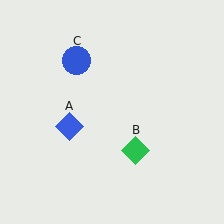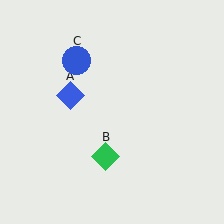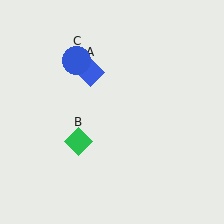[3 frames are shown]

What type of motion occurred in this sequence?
The blue diamond (object A), green diamond (object B) rotated clockwise around the center of the scene.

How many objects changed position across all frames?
2 objects changed position: blue diamond (object A), green diamond (object B).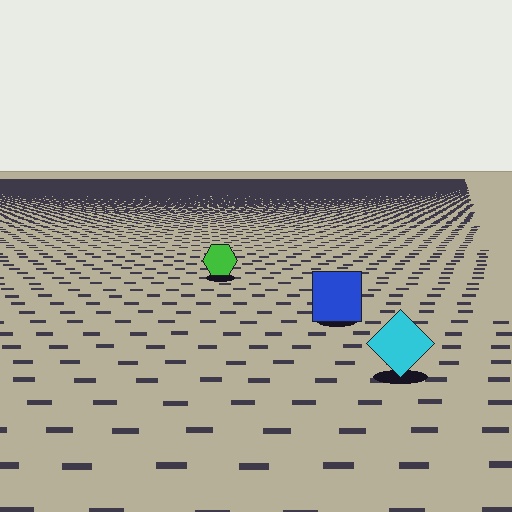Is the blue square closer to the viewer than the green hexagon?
Yes. The blue square is closer — you can tell from the texture gradient: the ground texture is coarser near it.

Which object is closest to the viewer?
The cyan diamond is closest. The texture marks near it are larger and more spread out.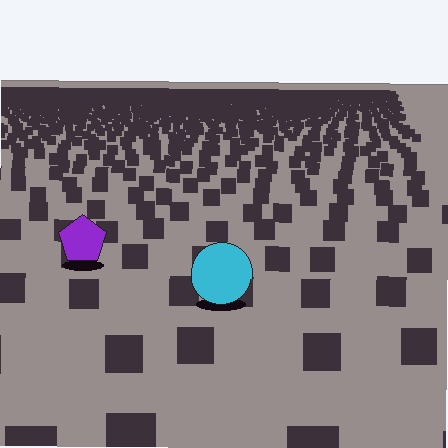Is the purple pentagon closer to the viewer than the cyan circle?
No. The cyan circle is closer — you can tell from the texture gradient: the ground texture is coarser near it.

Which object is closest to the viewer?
The cyan circle is closest. The texture marks near it are larger and more spread out.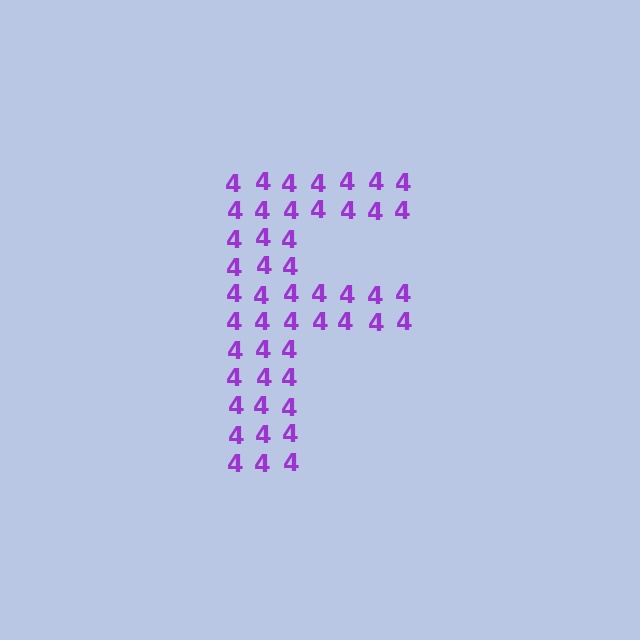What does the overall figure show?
The overall figure shows the letter F.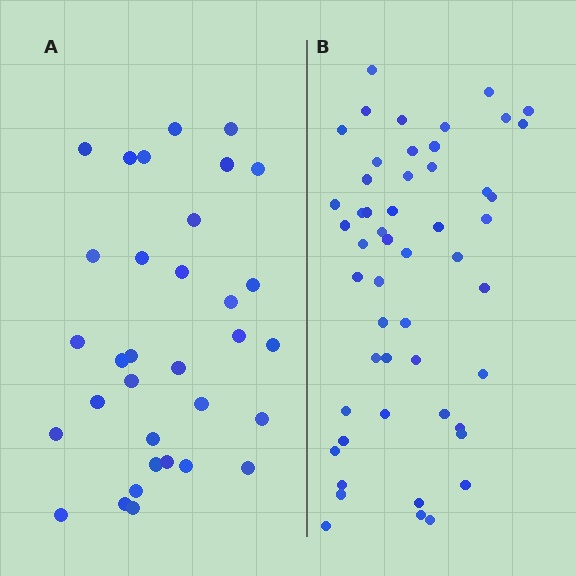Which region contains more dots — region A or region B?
Region B (the right region) has more dots.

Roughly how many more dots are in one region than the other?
Region B has approximately 20 more dots than region A.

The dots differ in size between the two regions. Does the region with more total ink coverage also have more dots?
No. Region A has more total ink coverage because its dots are larger, but region B actually contains more individual dots. Total area can be misleading — the number of items is what matters here.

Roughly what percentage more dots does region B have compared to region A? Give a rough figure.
About 60% more.